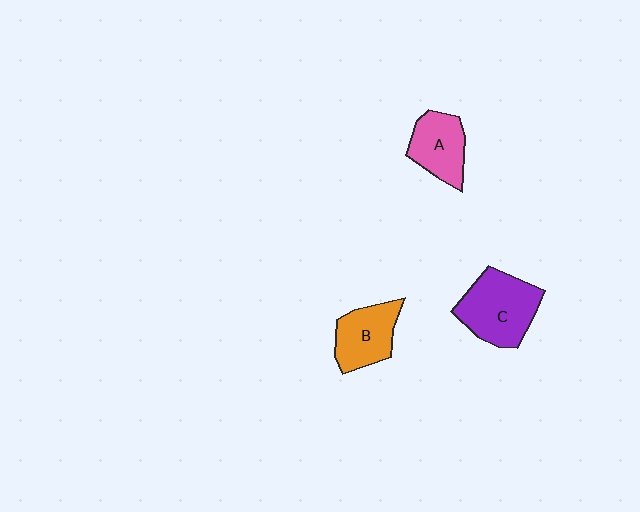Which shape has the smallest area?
Shape A (pink).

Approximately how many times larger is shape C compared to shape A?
Approximately 1.4 times.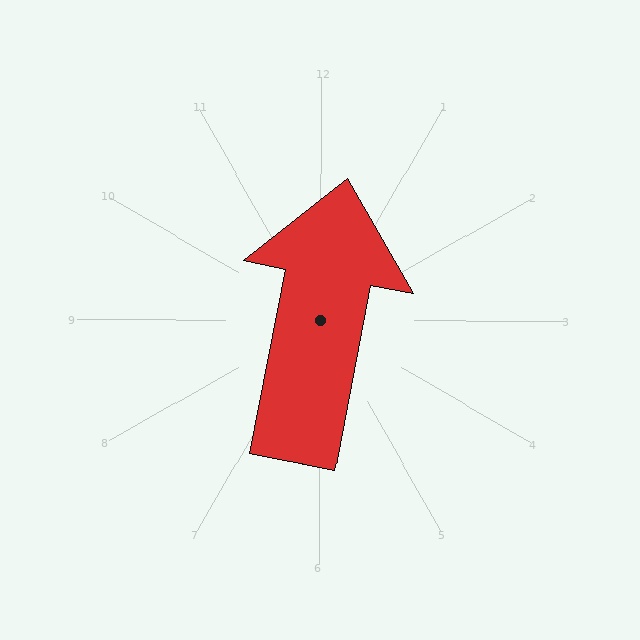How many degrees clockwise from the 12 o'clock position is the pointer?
Approximately 11 degrees.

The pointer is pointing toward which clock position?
Roughly 12 o'clock.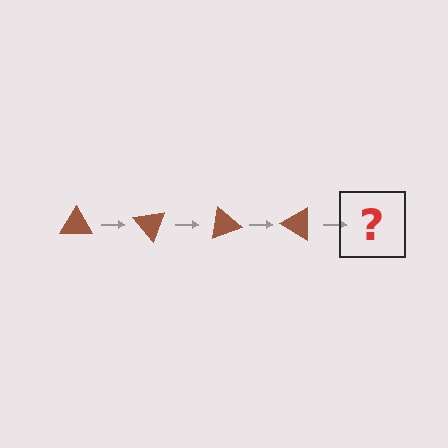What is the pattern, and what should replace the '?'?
The pattern is that the triangle rotates 50 degrees each step. The '?' should be a brown triangle rotated 200 degrees.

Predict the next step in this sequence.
The next step is a brown triangle rotated 200 degrees.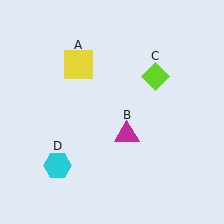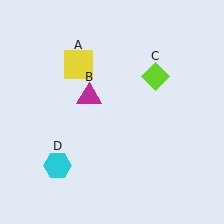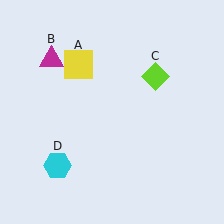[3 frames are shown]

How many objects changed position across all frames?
1 object changed position: magenta triangle (object B).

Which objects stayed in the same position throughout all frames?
Yellow square (object A) and lime diamond (object C) and cyan hexagon (object D) remained stationary.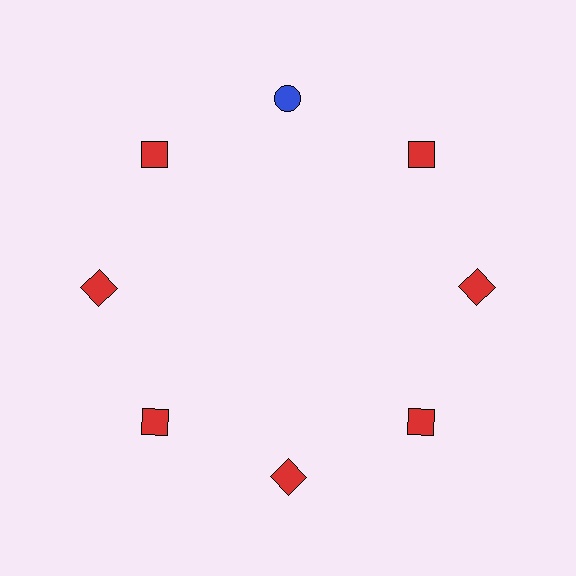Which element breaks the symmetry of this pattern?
The blue circle at roughly the 12 o'clock position breaks the symmetry. All other shapes are red squares.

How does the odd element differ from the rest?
It differs in both color (blue instead of red) and shape (circle instead of square).